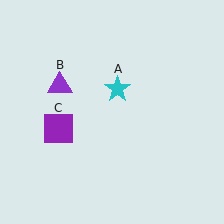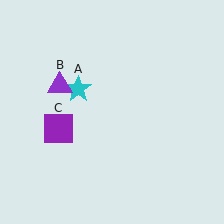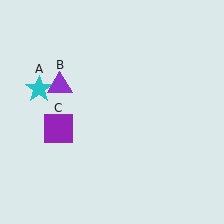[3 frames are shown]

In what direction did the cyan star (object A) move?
The cyan star (object A) moved left.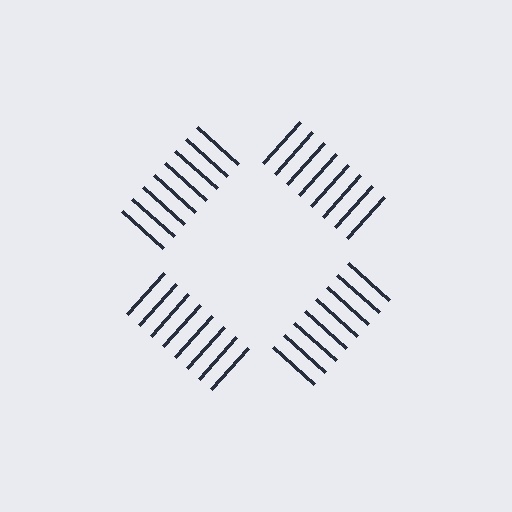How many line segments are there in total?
32 — 8 along each of the 4 edges.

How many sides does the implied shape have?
4 sides — the line-ends trace a square.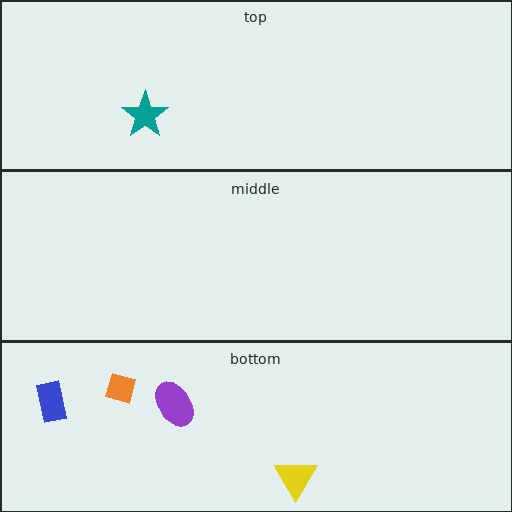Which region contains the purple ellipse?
The bottom region.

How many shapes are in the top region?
1.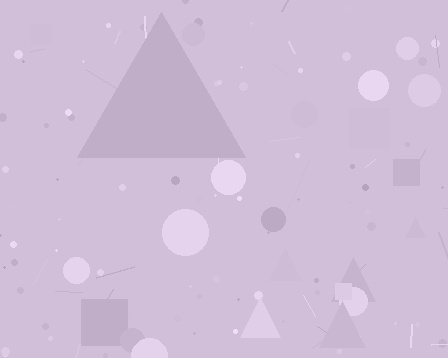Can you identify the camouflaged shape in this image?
The camouflaged shape is a triangle.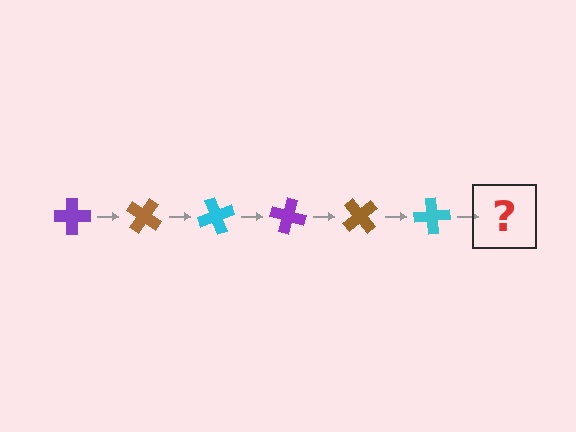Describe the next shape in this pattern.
It should be a purple cross, rotated 210 degrees from the start.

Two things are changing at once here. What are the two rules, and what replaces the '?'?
The two rules are that it rotates 35 degrees each step and the color cycles through purple, brown, and cyan. The '?' should be a purple cross, rotated 210 degrees from the start.